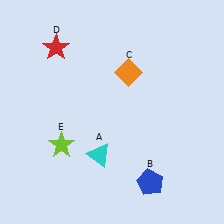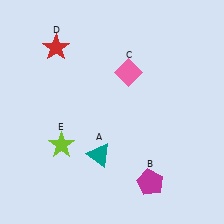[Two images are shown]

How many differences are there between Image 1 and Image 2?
There are 3 differences between the two images.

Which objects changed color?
A changed from cyan to teal. B changed from blue to magenta. C changed from orange to pink.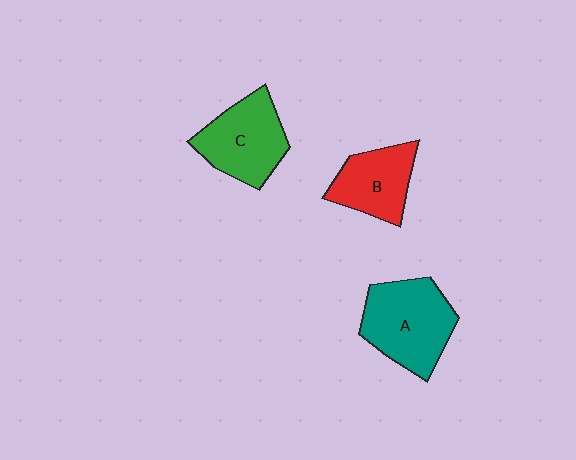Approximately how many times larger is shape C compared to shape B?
Approximately 1.2 times.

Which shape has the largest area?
Shape A (teal).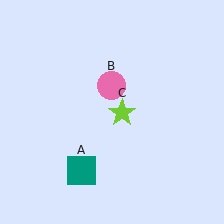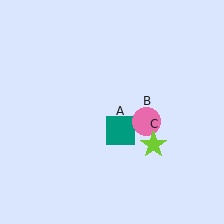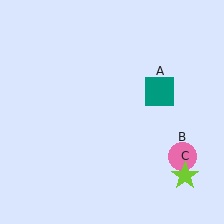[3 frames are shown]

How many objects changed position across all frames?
3 objects changed position: teal square (object A), pink circle (object B), lime star (object C).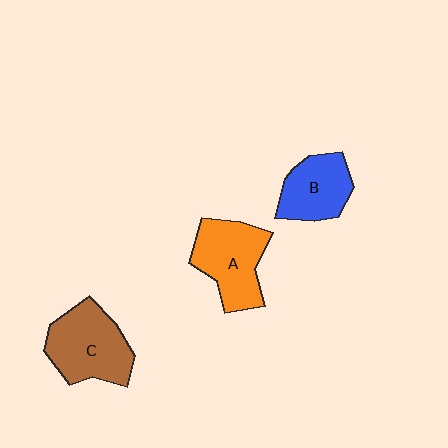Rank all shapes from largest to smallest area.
From largest to smallest: C (brown), A (orange), B (blue).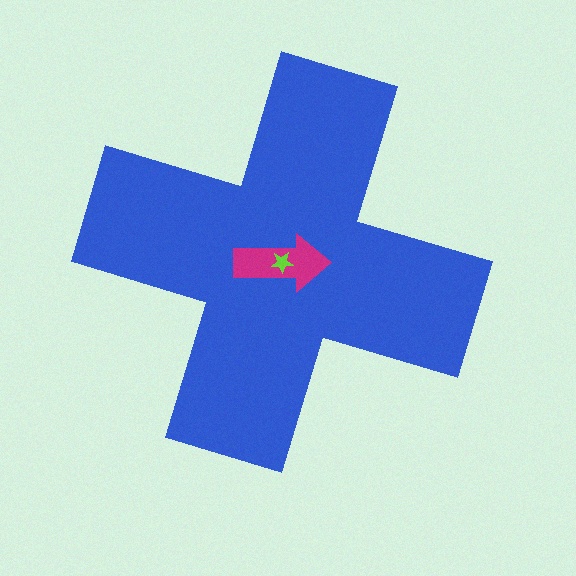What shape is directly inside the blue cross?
The magenta arrow.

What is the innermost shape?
The lime star.